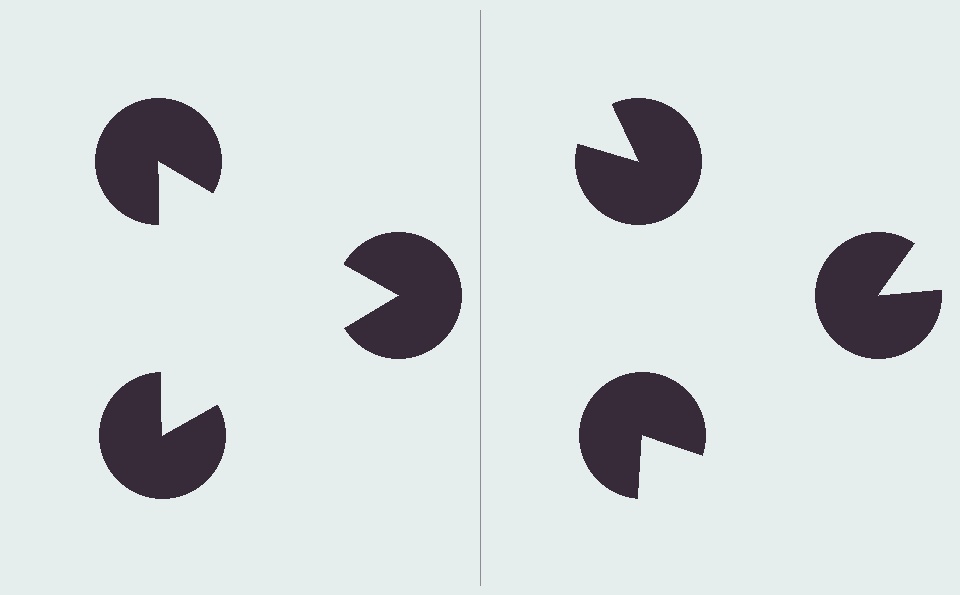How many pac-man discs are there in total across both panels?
6 — 3 on each side.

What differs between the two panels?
The pac-man discs are positioned identically on both sides; only the wedge orientations differ. On the left they align to a triangle; on the right they are misaligned.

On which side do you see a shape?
An illusory triangle appears on the left side. On the right side the wedge cuts are rotated, so no coherent shape forms.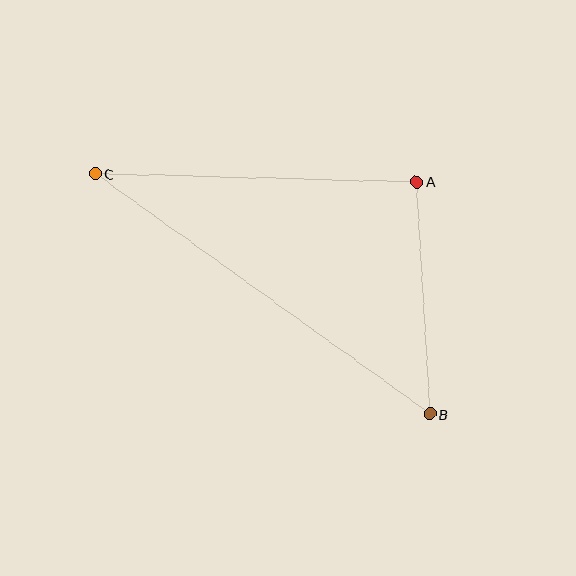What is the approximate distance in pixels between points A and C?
The distance between A and C is approximately 322 pixels.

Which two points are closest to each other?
Points A and B are closest to each other.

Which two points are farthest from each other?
Points B and C are farthest from each other.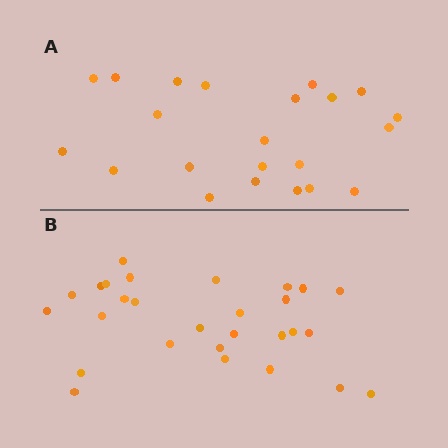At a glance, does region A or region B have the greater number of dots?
Region B (the bottom region) has more dots.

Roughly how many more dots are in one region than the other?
Region B has about 6 more dots than region A.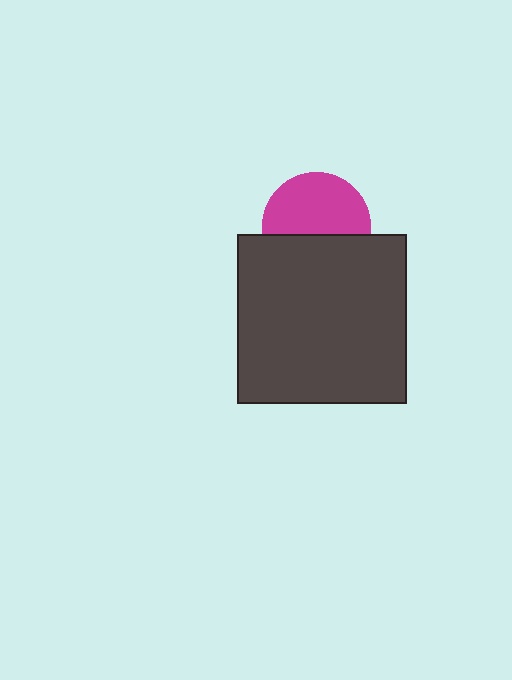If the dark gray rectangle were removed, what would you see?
You would see the complete magenta circle.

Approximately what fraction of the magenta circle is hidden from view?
Roughly 42% of the magenta circle is hidden behind the dark gray rectangle.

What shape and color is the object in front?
The object in front is a dark gray rectangle.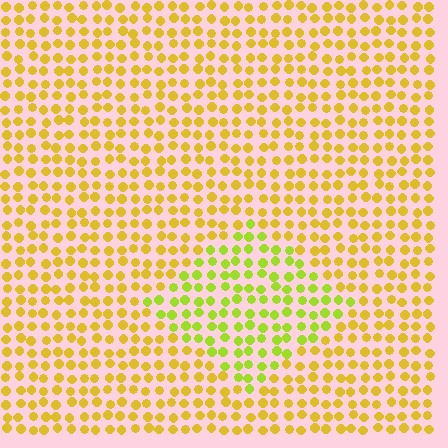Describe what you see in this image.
The image is filled with small yellow elements in a uniform arrangement. A diamond-shaped region is visible where the elements are tinted to a slightly different hue, forming a subtle color boundary.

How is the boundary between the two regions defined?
The boundary is defined purely by a slight shift in hue (about 33 degrees). Spacing, size, and orientation are identical on both sides.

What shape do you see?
I see a diamond.